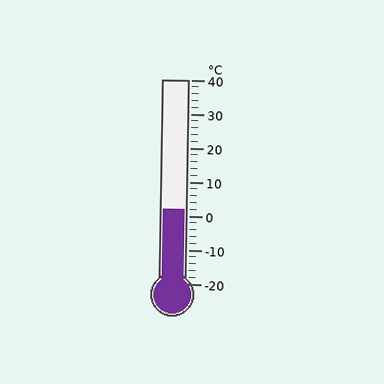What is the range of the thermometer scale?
The thermometer scale ranges from -20°C to 40°C.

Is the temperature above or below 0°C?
The temperature is above 0°C.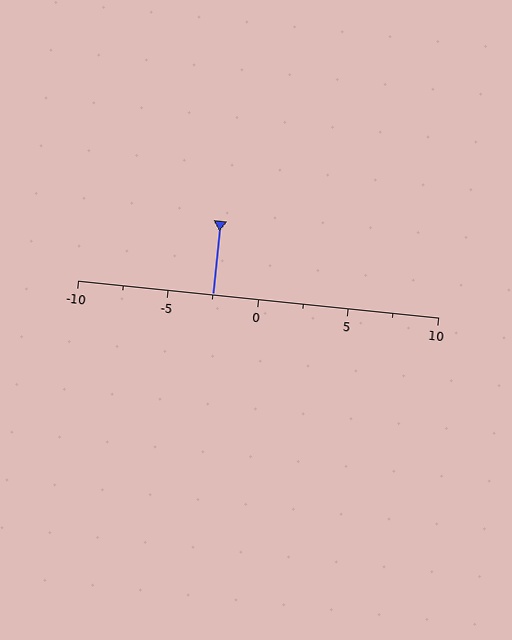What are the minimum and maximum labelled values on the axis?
The axis runs from -10 to 10.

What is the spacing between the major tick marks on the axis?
The major ticks are spaced 5 apart.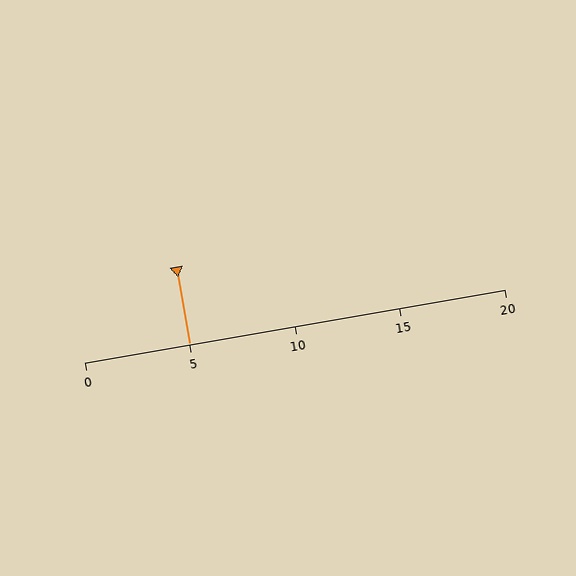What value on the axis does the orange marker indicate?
The marker indicates approximately 5.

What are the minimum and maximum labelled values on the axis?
The axis runs from 0 to 20.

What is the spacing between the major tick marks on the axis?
The major ticks are spaced 5 apart.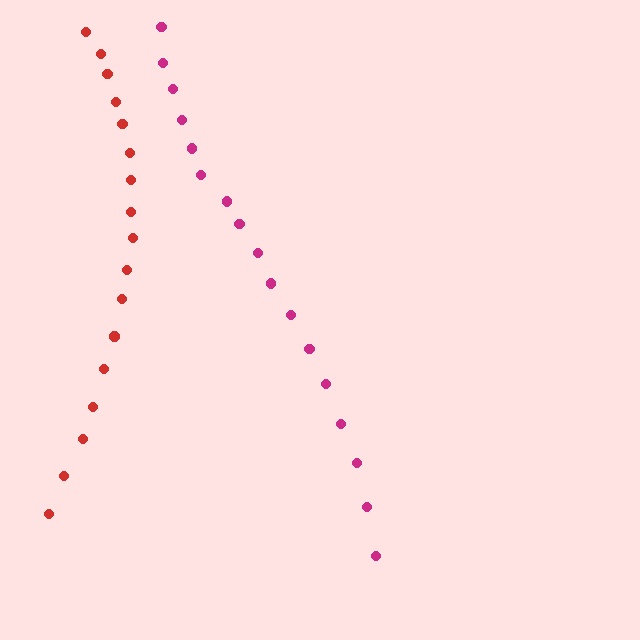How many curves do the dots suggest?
There are 2 distinct paths.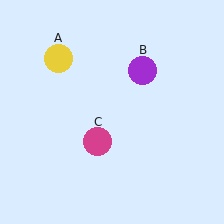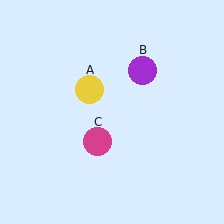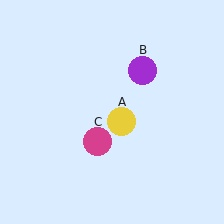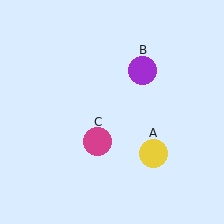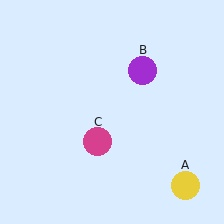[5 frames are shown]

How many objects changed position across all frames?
1 object changed position: yellow circle (object A).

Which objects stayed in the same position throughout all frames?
Purple circle (object B) and magenta circle (object C) remained stationary.